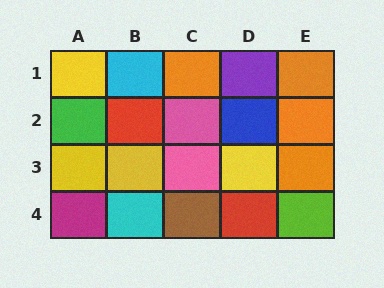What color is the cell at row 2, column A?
Green.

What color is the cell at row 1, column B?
Cyan.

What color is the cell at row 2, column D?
Blue.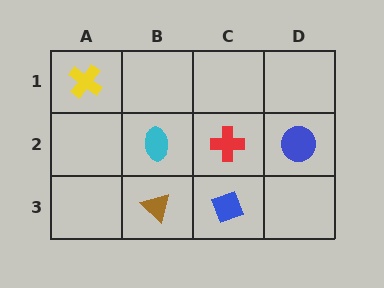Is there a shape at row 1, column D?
No, that cell is empty.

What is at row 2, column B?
A cyan ellipse.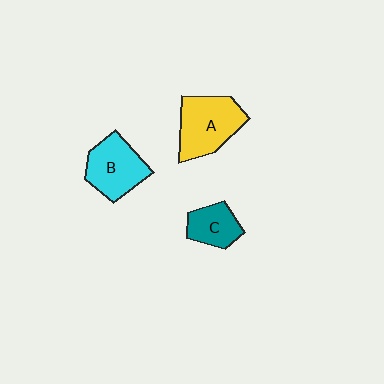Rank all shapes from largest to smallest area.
From largest to smallest: A (yellow), B (cyan), C (teal).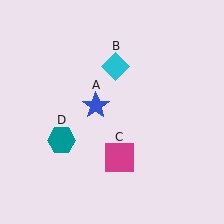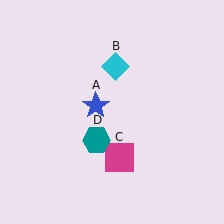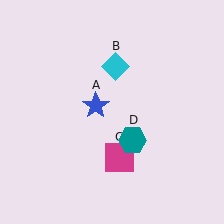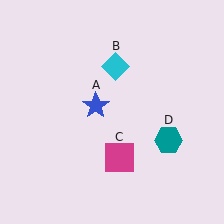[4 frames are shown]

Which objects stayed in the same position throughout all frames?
Blue star (object A) and cyan diamond (object B) and magenta square (object C) remained stationary.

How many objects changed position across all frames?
1 object changed position: teal hexagon (object D).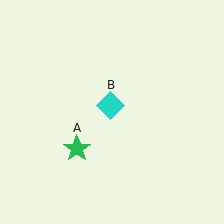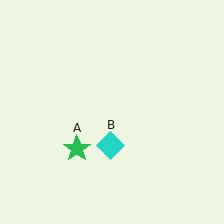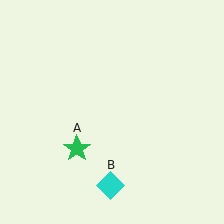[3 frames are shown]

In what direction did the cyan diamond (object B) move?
The cyan diamond (object B) moved down.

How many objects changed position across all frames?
1 object changed position: cyan diamond (object B).